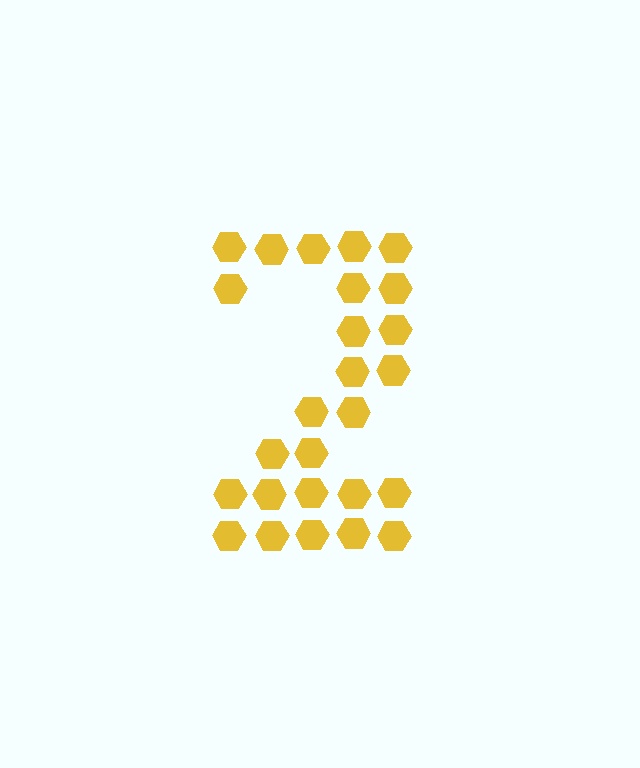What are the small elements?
The small elements are hexagons.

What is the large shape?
The large shape is the digit 2.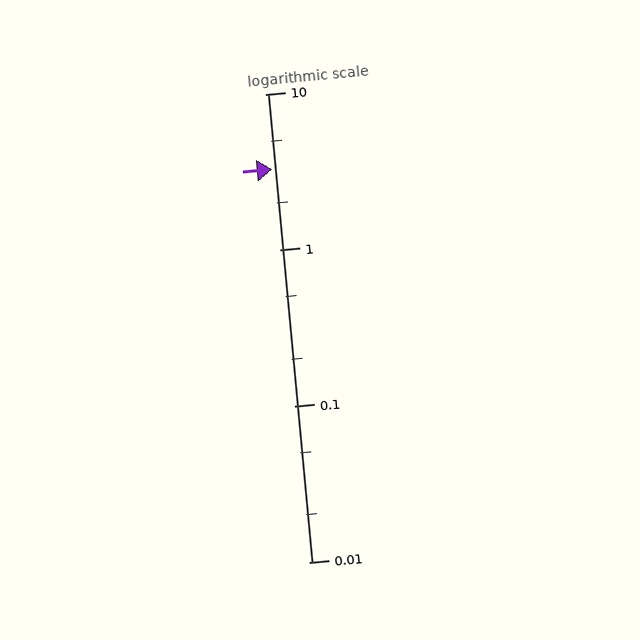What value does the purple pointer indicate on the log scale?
The pointer indicates approximately 3.3.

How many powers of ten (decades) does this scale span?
The scale spans 3 decades, from 0.01 to 10.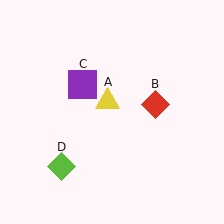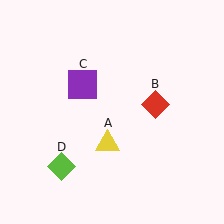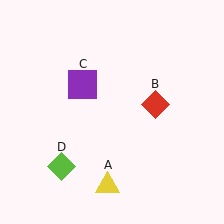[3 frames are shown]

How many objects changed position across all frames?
1 object changed position: yellow triangle (object A).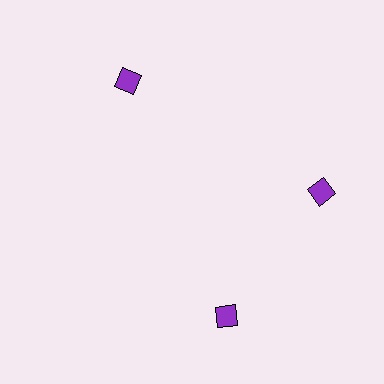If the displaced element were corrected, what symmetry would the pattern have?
It would have 3-fold rotational symmetry — the pattern would map onto itself every 120 degrees.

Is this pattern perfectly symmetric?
No. The 3 purple diamonds are arranged in a ring, but one element near the 7 o'clock position is rotated out of alignment along the ring, breaking the 3-fold rotational symmetry.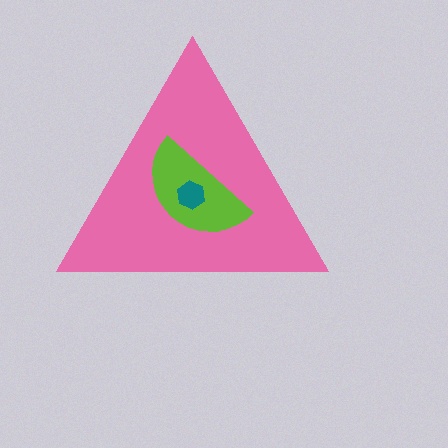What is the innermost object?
The teal hexagon.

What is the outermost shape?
The pink triangle.